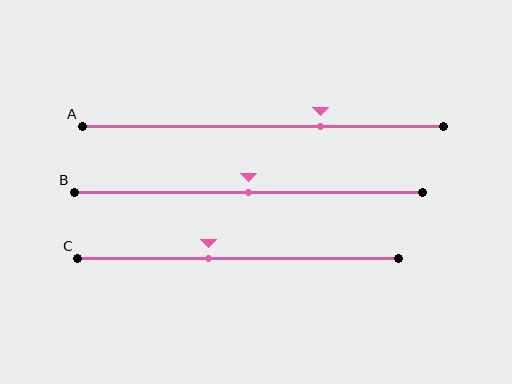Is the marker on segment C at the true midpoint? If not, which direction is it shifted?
No, the marker on segment C is shifted to the left by about 9% of the segment length.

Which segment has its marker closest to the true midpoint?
Segment B has its marker closest to the true midpoint.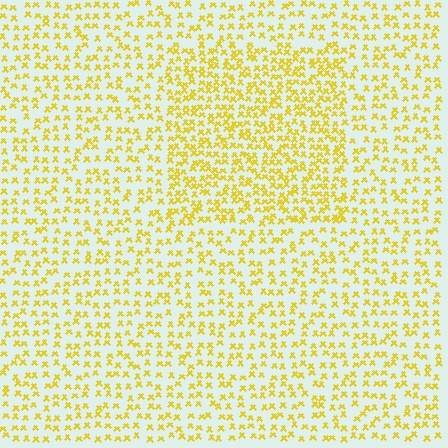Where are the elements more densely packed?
The elements are more densely packed inside the rectangle boundary.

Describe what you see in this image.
The image contains small yellow elements arranged at two different densities. A rectangle-shaped region is visible where the elements are more densely packed than the surrounding area.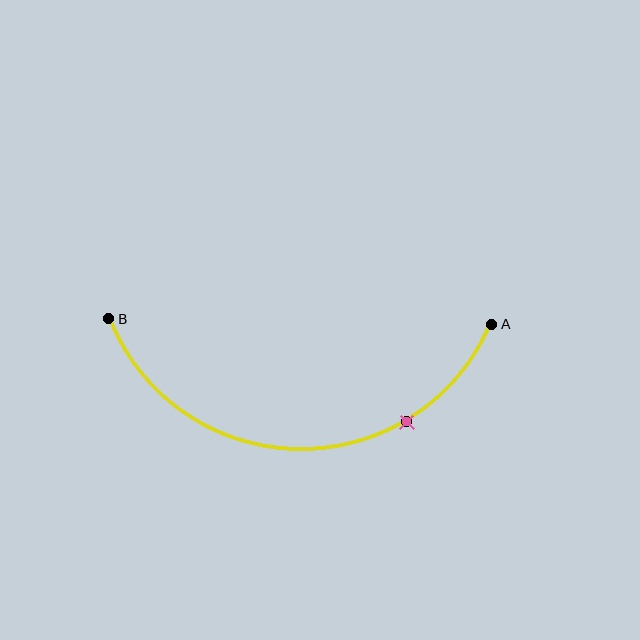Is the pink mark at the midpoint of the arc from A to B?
No. The pink mark lies on the arc but is closer to endpoint A. The arc midpoint would be at the point on the curve equidistant along the arc from both A and B.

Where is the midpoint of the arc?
The arc midpoint is the point on the curve farthest from the straight line joining A and B. It sits below that line.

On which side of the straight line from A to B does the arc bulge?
The arc bulges below the straight line connecting A and B.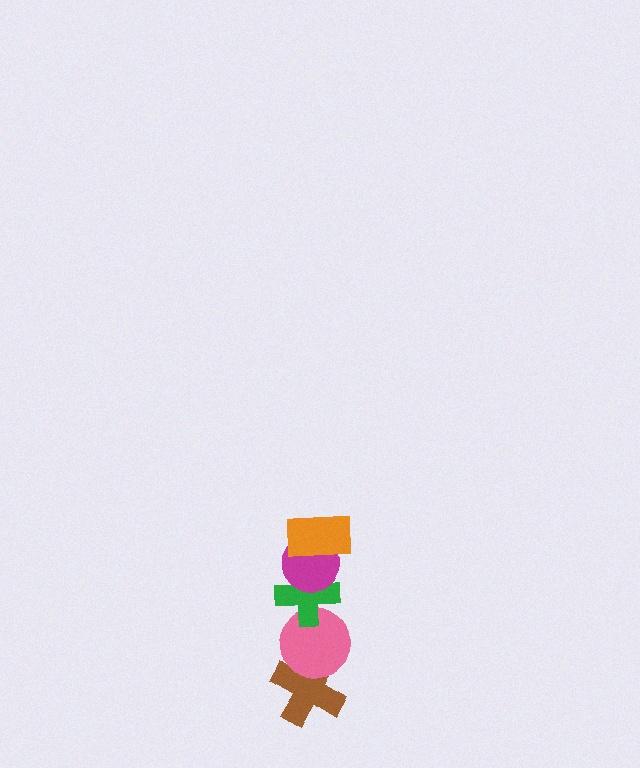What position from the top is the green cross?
The green cross is 3rd from the top.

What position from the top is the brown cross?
The brown cross is 5th from the top.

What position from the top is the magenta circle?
The magenta circle is 2nd from the top.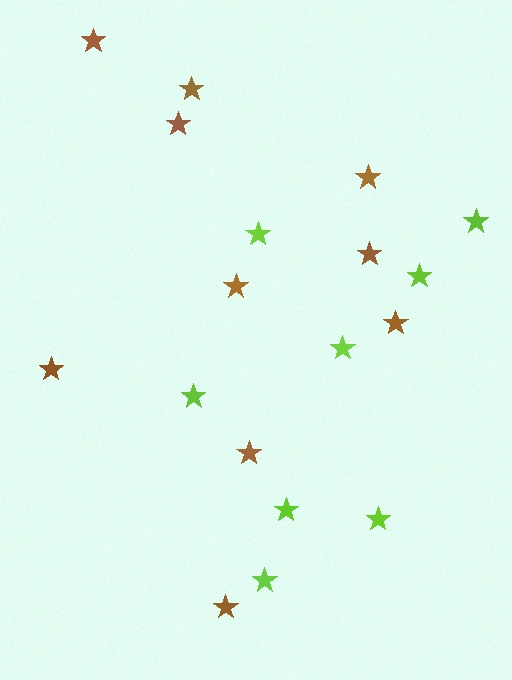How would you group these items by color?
There are 2 groups: one group of brown stars (10) and one group of lime stars (8).